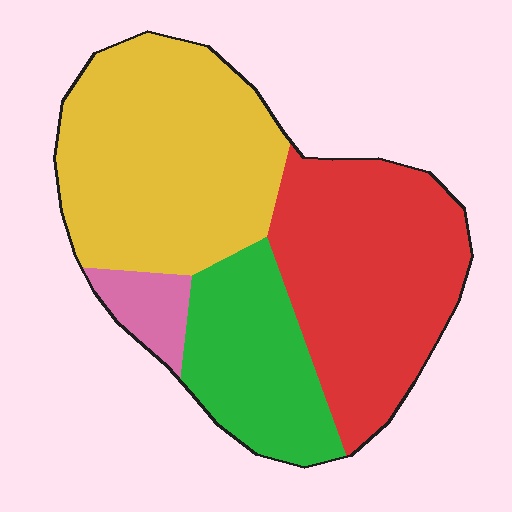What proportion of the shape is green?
Green covers around 20% of the shape.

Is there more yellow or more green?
Yellow.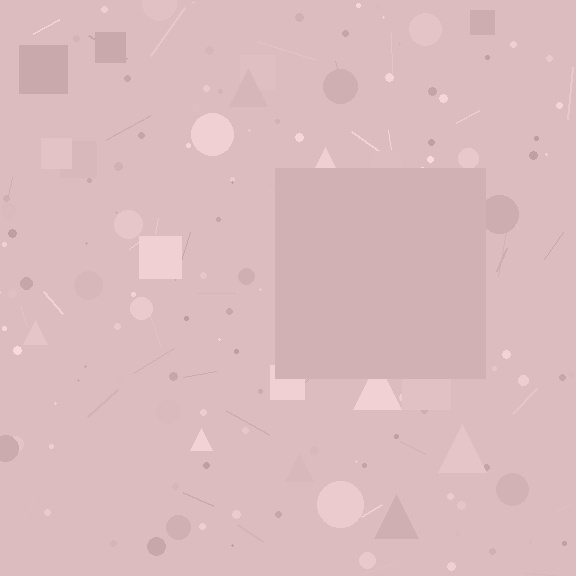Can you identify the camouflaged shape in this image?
The camouflaged shape is a square.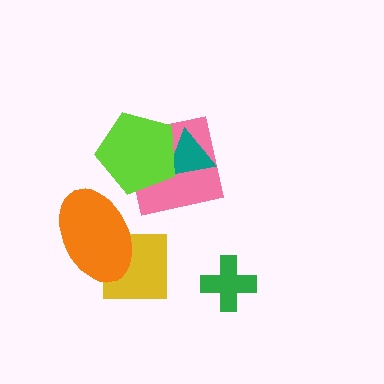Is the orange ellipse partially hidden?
No, no other shape covers it.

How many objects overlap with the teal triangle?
2 objects overlap with the teal triangle.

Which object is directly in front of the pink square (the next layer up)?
The teal triangle is directly in front of the pink square.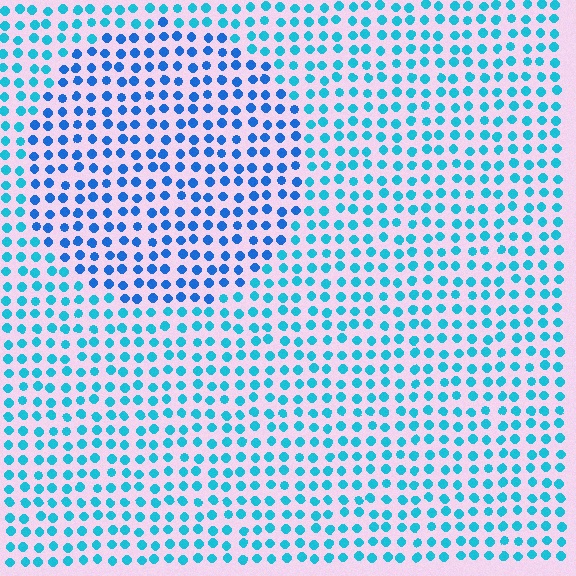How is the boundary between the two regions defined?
The boundary is defined purely by a slight shift in hue (about 27 degrees). Spacing, size, and orientation are identical on both sides.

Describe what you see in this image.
The image is filled with small cyan elements in a uniform arrangement. A circle-shaped region is visible where the elements are tinted to a slightly different hue, forming a subtle color boundary.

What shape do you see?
I see a circle.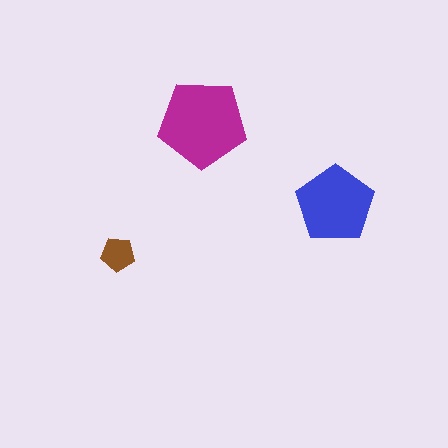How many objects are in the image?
There are 3 objects in the image.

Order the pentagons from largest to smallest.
the magenta one, the blue one, the brown one.